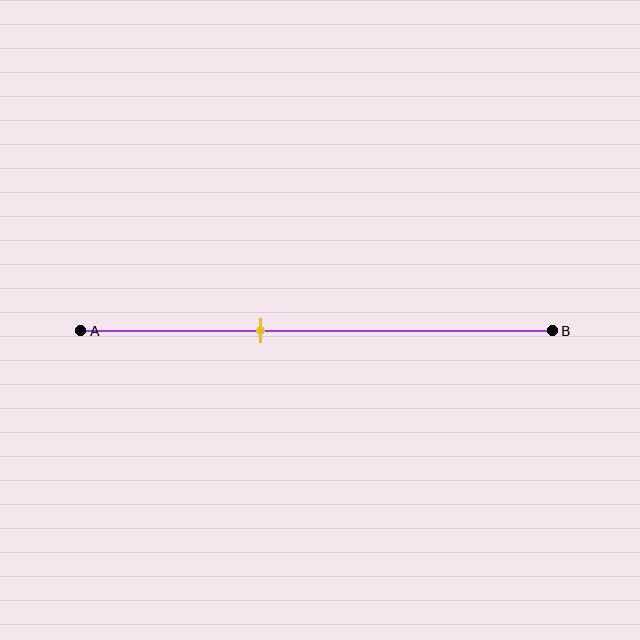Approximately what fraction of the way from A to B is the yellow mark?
The yellow mark is approximately 40% of the way from A to B.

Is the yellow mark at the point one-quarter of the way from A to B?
No, the mark is at about 40% from A, not at the 25% one-quarter point.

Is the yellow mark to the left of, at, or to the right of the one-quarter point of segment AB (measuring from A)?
The yellow mark is to the right of the one-quarter point of segment AB.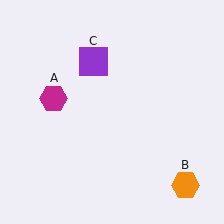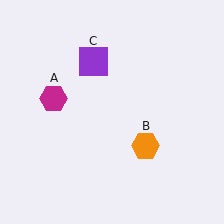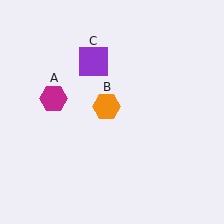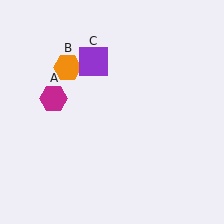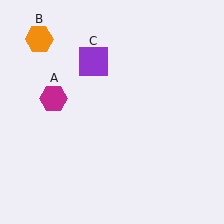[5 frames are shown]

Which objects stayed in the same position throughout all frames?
Magenta hexagon (object A) and purple square (object C) remained stationary.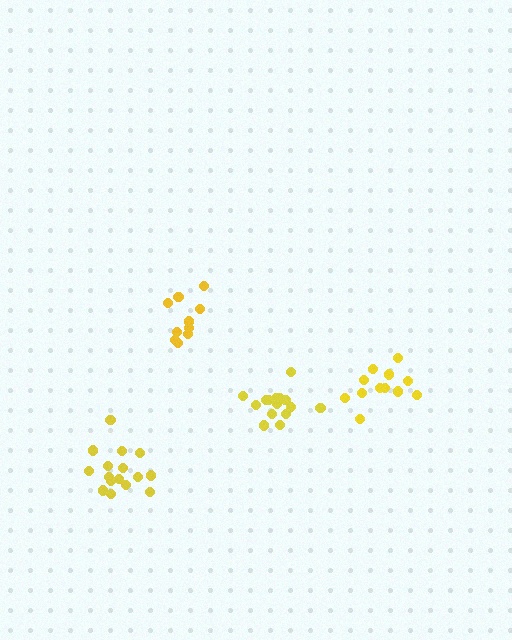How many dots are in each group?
Group 1: 12 dots, Group 2: 16 dots, Group 3: 10 dots, Group 4: 15 dots (53 total).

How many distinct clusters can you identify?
There are 4 distinct clusters.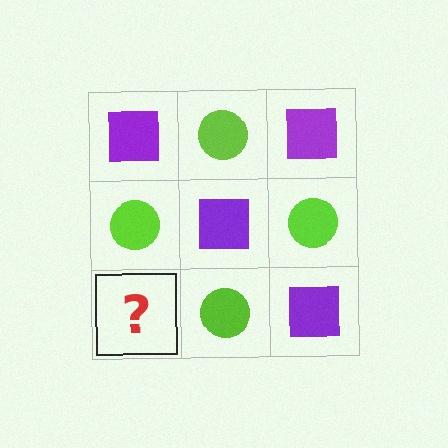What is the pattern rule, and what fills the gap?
The rule is that it alternates purple square and lime circle in a checkerboard pattern. The gap should be filled with a purple square.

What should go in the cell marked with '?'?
The missing cell should contain a purple square.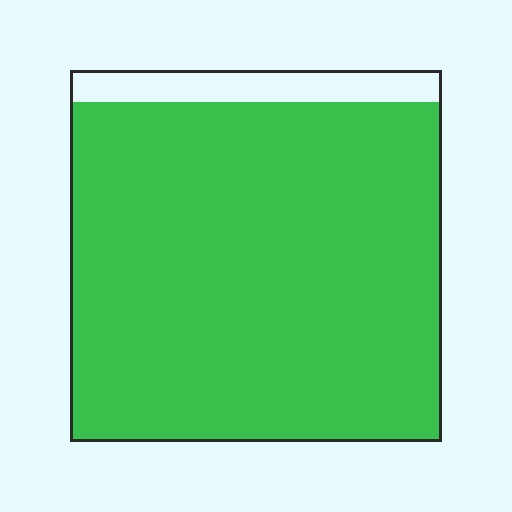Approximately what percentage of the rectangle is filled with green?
Approximately 90%.